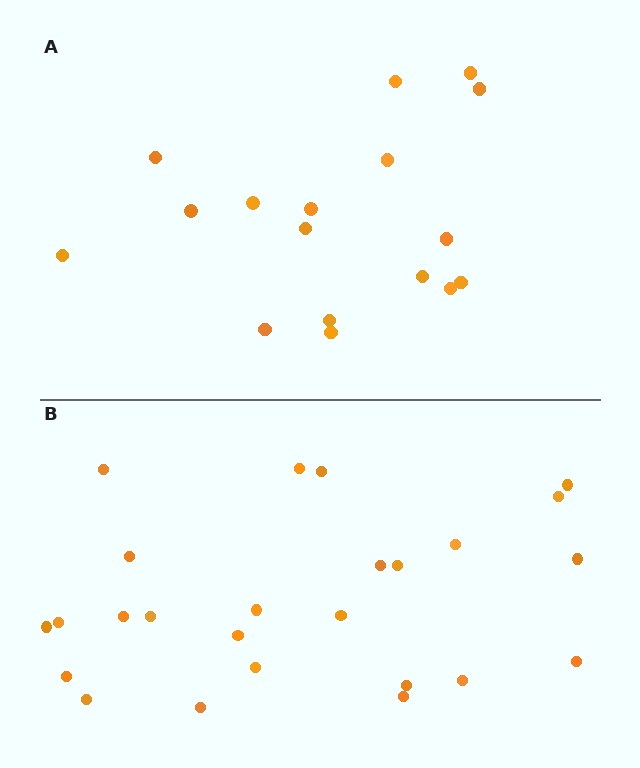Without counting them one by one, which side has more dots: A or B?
Region B (the bottom region) has more dots.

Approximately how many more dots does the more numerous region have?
Region B has roughly 8 or so more dots than region A.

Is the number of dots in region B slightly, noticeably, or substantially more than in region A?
Region B has substantially more. The ratio is roughly 1.5 to 1.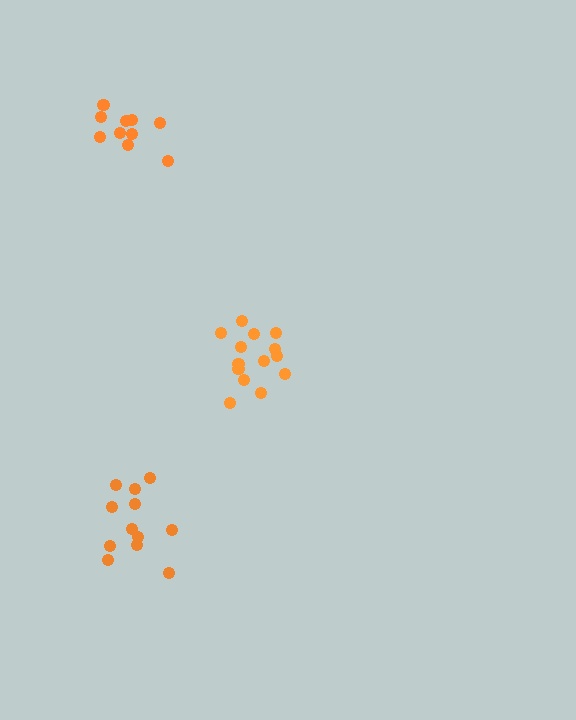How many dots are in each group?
Group 1: 12 dots, Group 2: 10 dots, Group 3: 14 dots (36 total).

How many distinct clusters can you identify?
There are 3 distinct clusters.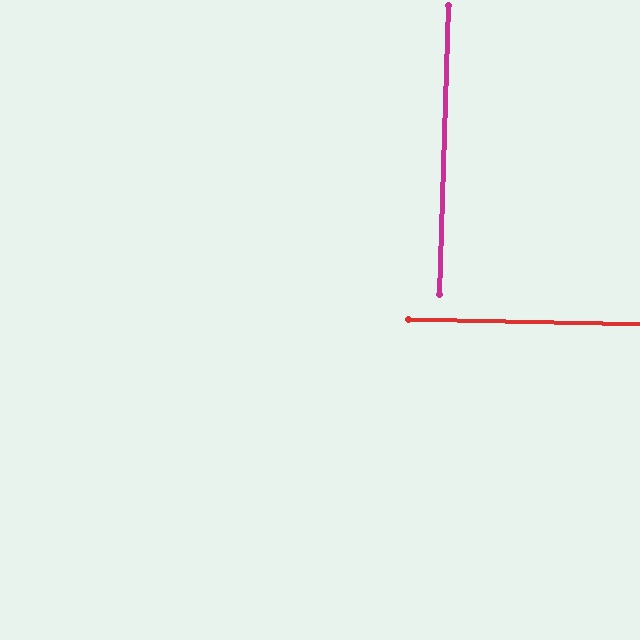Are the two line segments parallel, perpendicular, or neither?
Perpendicular — they meet at approximately 89°.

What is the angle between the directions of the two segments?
Approximately 89 degrees.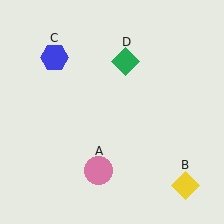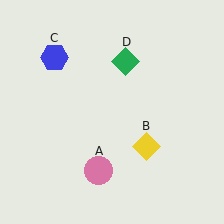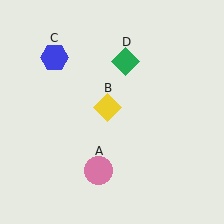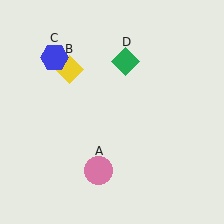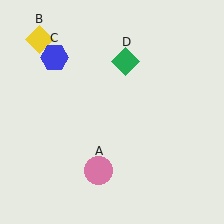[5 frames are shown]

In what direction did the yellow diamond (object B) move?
The yellow diamond (object B) moved up and to the left.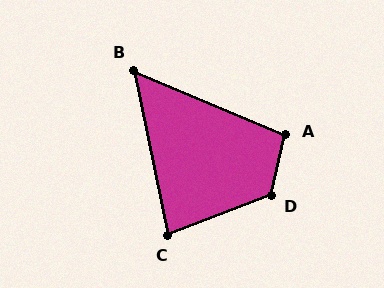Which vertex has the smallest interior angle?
B, at approximately 55 degrees.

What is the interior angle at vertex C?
Approximately 81 degrees (acute).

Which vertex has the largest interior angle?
D, at approximately 125 degrees.